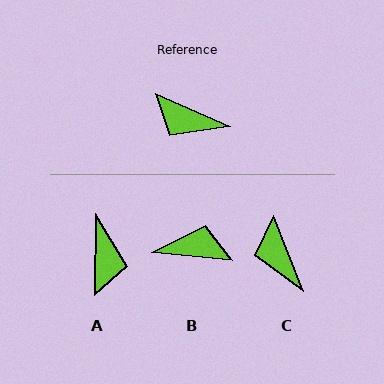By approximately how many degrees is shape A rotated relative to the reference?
Approximately 113 degrees counter-clockwise.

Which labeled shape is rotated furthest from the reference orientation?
B, about 162 degrees away.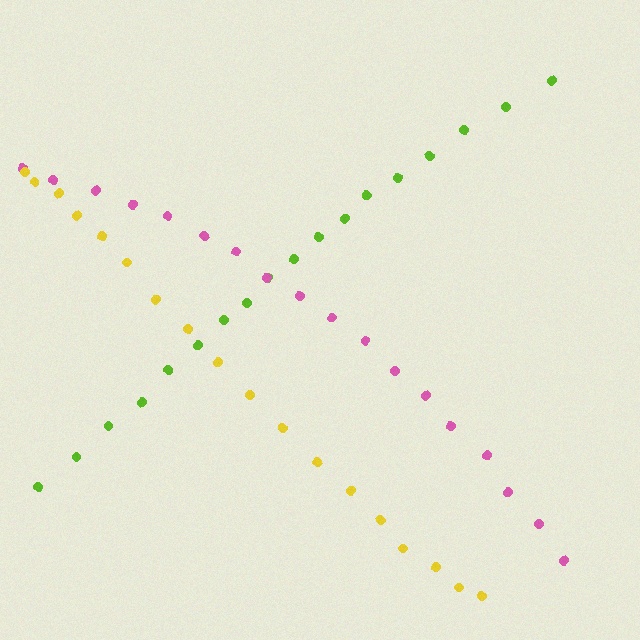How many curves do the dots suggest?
There are 3 distinct paths.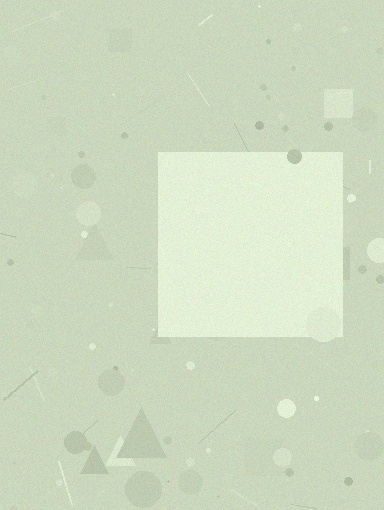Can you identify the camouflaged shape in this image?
The camouflaged shape is a square.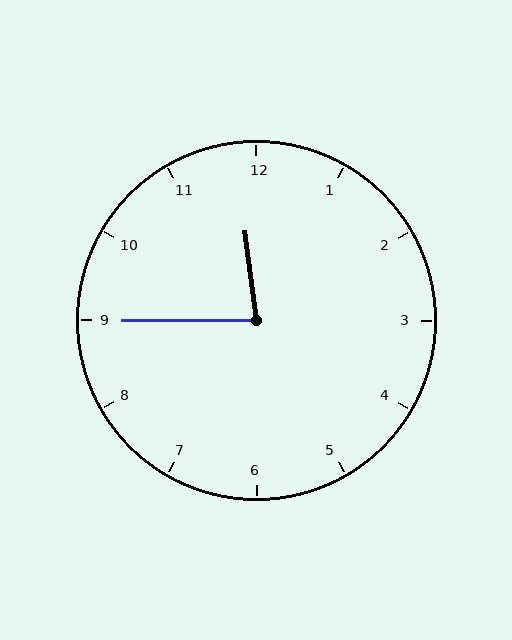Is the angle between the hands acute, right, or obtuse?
It is acute.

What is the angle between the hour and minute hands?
Approximately 82 degrees.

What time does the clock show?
11:45.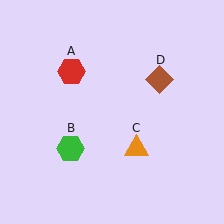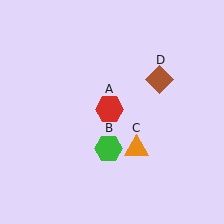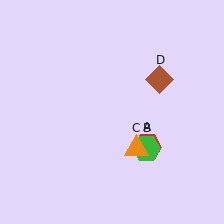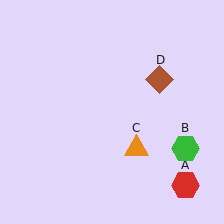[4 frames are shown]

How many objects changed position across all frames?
2 objects changed position: red hexagon (object A), green hexagon (object B).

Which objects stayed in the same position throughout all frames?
Orange triangle (object C) and brown diamond (object D) remained stationary.